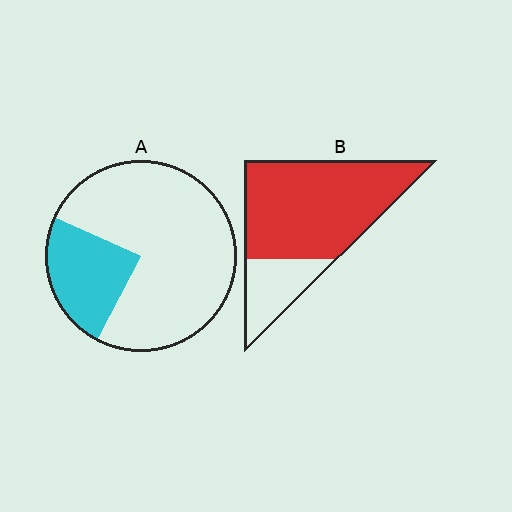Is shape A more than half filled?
No.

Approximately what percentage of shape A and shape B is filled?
A is approximately 25% and B is approximately 75%.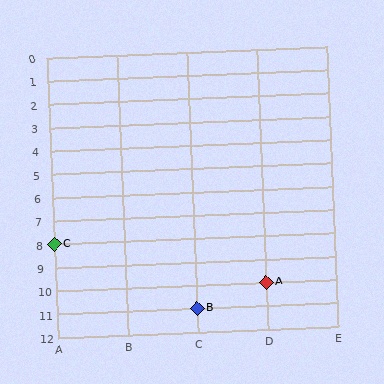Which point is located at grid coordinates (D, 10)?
Point A is at (D, 10).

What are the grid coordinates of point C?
Point C is at grid coordinates (A, 8).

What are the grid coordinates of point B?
Point B is at grid coordinates (C, 11).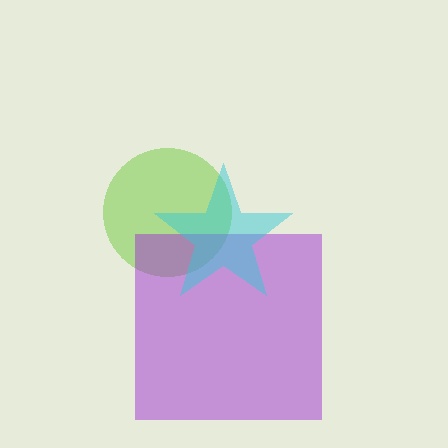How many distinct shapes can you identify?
There are 3 distinct shapes: a lime circle, a purple square, a cyan star.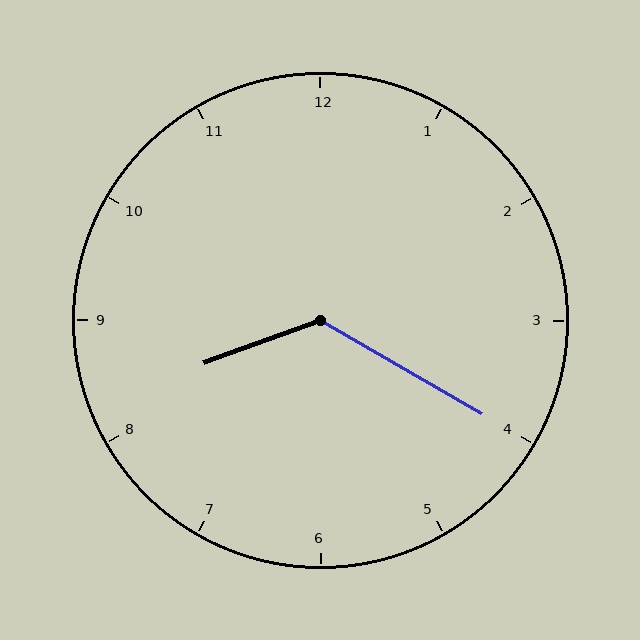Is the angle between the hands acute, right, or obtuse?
It is obtuse.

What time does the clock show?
8:20.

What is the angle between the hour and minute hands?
Approximately 130 degrees.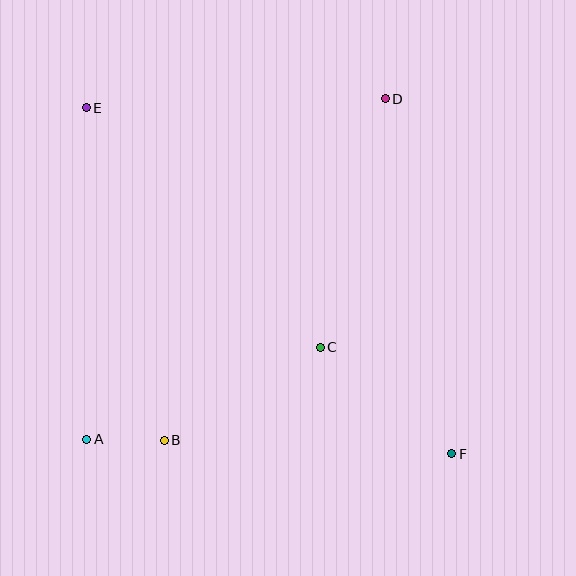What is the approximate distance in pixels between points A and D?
The distance between A and D is approximately 453 pixels.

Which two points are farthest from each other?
Points E and F are farthest from each other.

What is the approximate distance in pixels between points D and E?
The distance between D and E is approximately 299 pixels.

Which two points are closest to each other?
Points A and B are closest to each other.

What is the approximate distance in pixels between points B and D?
The distance between B and D is approximately 407 pixels.